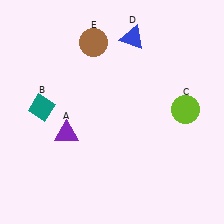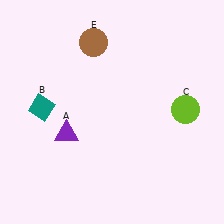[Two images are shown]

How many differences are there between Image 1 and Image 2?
There is 1 difference between the two images.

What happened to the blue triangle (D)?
The blue triangle (D) was removed in Image 2. It was in the top-right area of Image 1.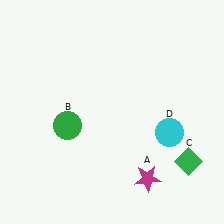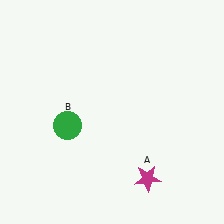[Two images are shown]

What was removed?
The cyan circle (D), the green diamond (C) were removed in Image 2.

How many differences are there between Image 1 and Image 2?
There are 2 differences between the two images.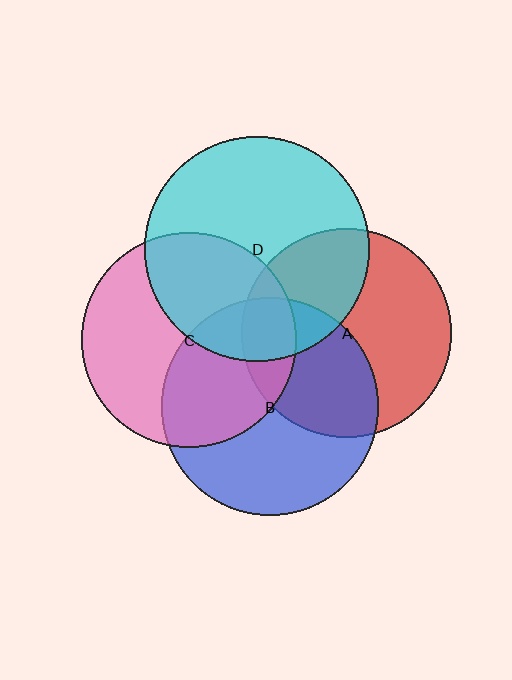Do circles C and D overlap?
Yes.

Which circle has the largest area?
Circle D (cyan).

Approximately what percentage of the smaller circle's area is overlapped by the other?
Approximately 40%.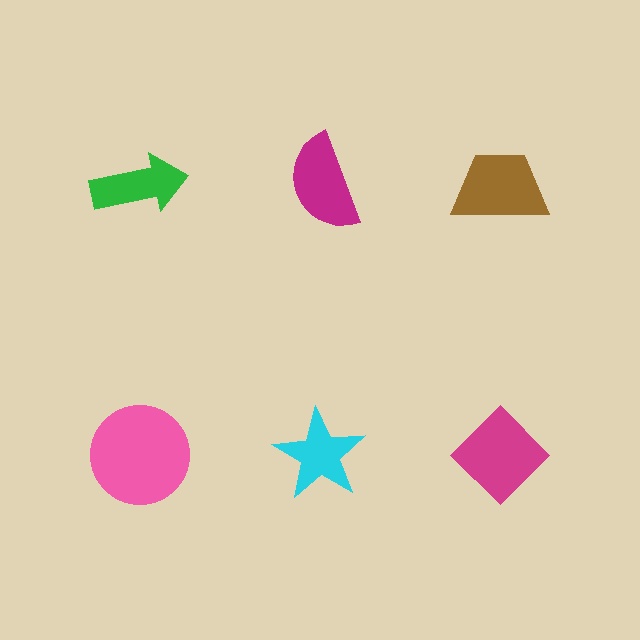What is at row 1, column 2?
A magenta semicircle.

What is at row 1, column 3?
A brown trapezoid.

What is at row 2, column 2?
A cyan star.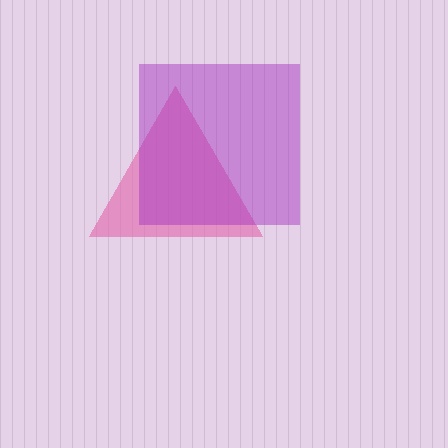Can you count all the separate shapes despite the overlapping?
Yes, there are 2 separate shapes.